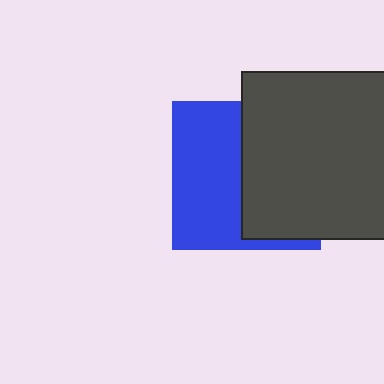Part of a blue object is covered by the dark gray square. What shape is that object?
It is a square.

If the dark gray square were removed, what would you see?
You would see the complete blue square.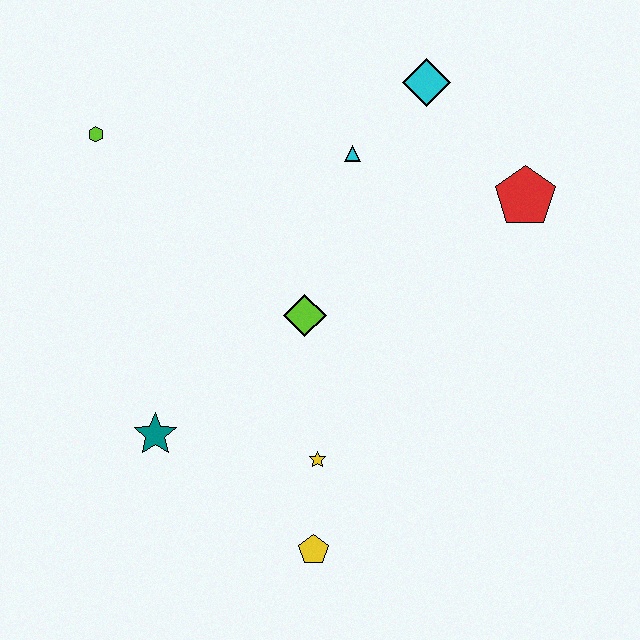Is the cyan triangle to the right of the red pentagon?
No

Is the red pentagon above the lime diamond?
Yes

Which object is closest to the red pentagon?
The cyan diamond is closest to the red pentagon.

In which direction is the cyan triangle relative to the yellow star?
The cyan triangle is above the yellow star.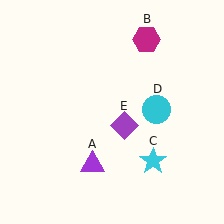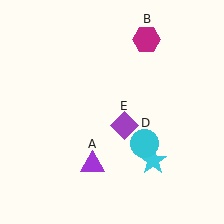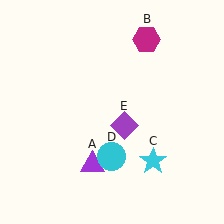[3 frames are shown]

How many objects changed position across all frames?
1 object changed position: cyan circle (object D).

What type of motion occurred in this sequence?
The cyan circle (object D) rotated clockwise around the center of the scene.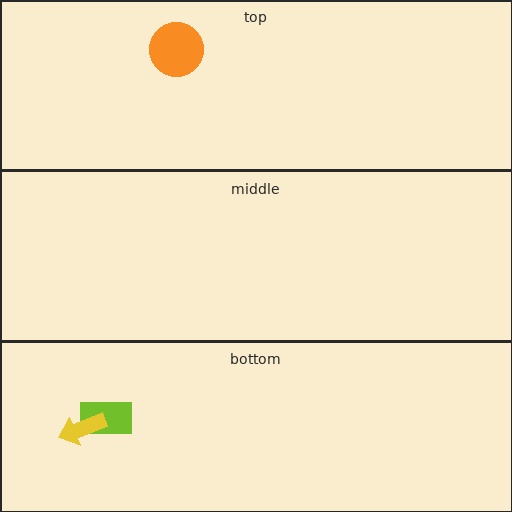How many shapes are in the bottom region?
2.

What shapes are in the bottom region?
The lime rectangle, the yellow arrow.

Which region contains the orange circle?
The top region.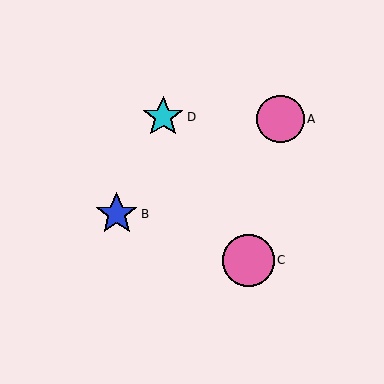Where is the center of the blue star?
The center of the blue star is at (117, 214).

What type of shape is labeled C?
Shape C is a pink circle.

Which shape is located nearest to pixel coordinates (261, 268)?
The pink circle (labeled C) at (248, 260) is nearest to that location.